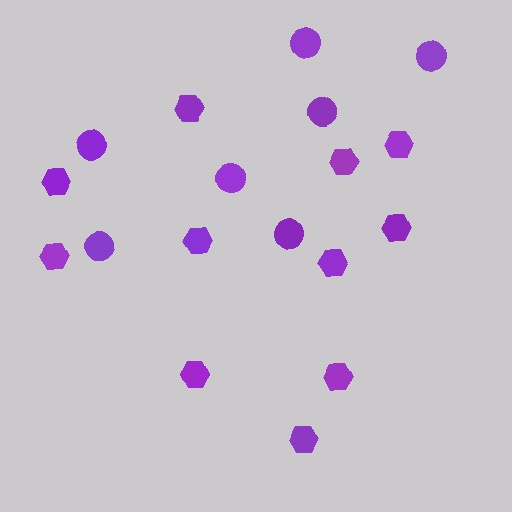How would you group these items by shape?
There are 2 groups: one group of circles (7) and one group of hexagons (11).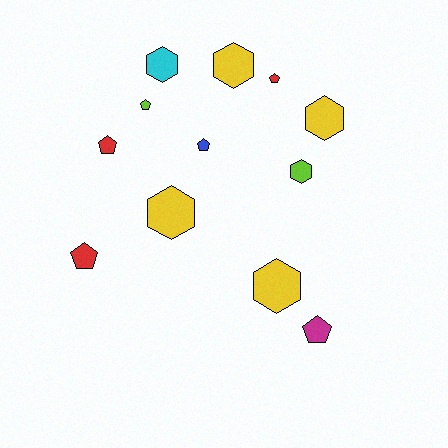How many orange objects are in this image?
There are no orange objects.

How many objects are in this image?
There are 12 objects.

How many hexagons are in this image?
There are 6 hexagons.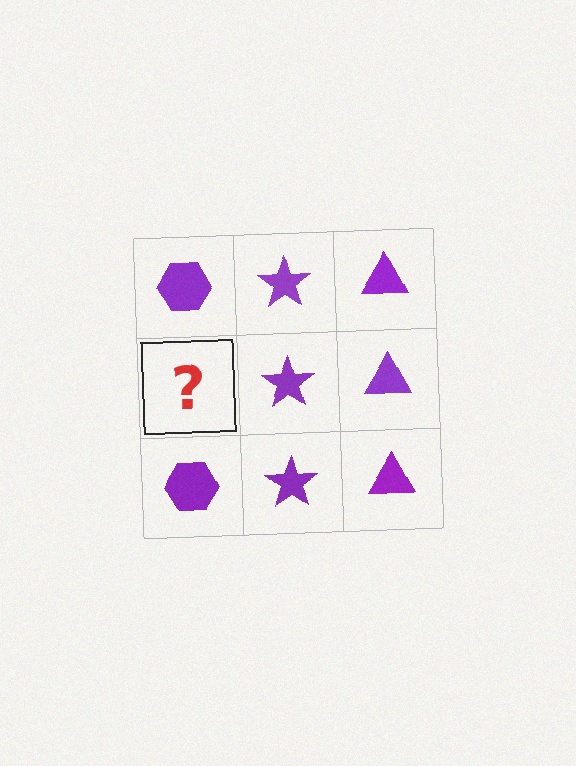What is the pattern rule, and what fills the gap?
The rule is that each column has a consistent shape. The gap should be filled with a purple hexagon.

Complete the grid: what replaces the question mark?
The question mark should be replaced with a purple hexagon.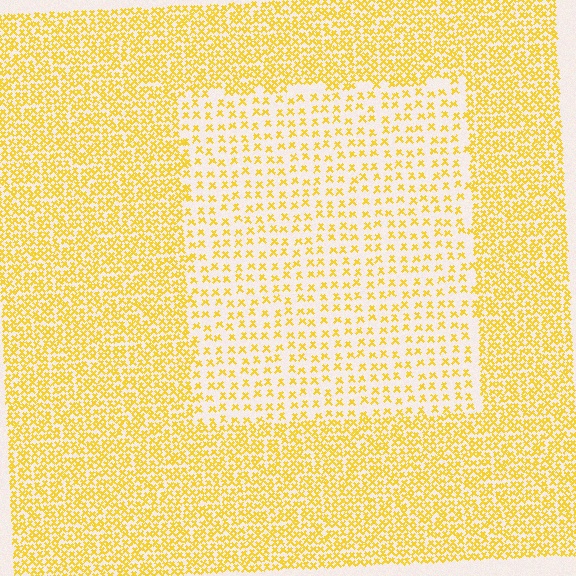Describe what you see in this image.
The image contains small yellow elements arranged at two different densities. A rectangle-shaped region is visible where the elements are less densely packed than the surrounding area.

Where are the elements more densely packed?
The elements are more densely packed outside the rectangle boundary.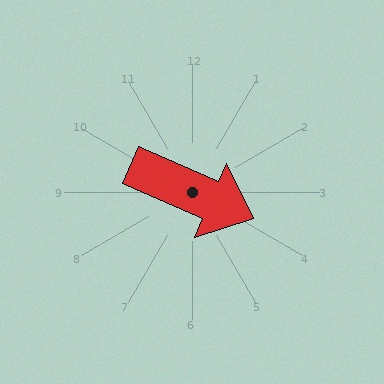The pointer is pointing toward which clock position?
Roughly 4 o'clock.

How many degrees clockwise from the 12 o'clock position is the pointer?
Approximately 114 degrees.